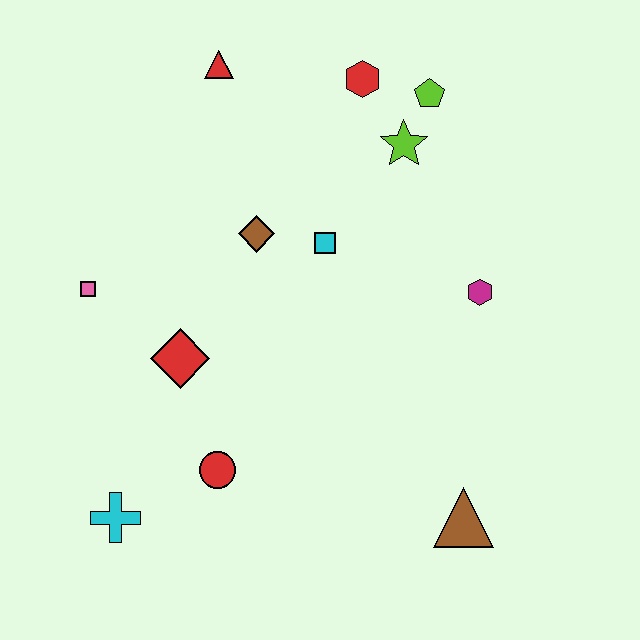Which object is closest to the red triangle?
The red hexagon is closest to the red triangle.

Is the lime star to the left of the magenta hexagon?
Yes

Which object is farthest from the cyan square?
The cyan cross is farthest from the cyan square.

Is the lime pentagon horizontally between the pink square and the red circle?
No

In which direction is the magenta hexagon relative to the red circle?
The magenta hexagon is to the right of the red circle.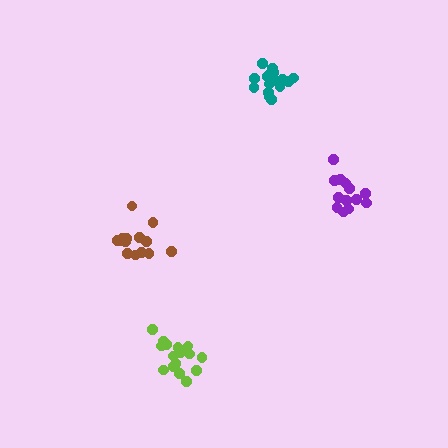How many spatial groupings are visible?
There are 4 spatial groupings.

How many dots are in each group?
Group 1: 14 dots, Group 2: 17 dots, Group 3: 17 dots, Group 4: 13 dots (61 total).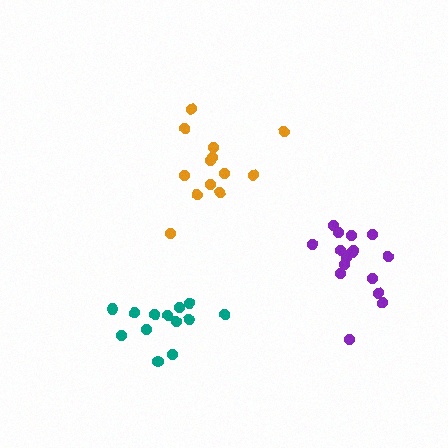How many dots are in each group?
Group 1: 13 dots, Group 2: 13 dots, Group 3: 16 dots (42 total).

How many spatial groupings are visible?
There are 3 spatial groupings.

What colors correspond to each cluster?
The clusters are colored: orange, teal, purple.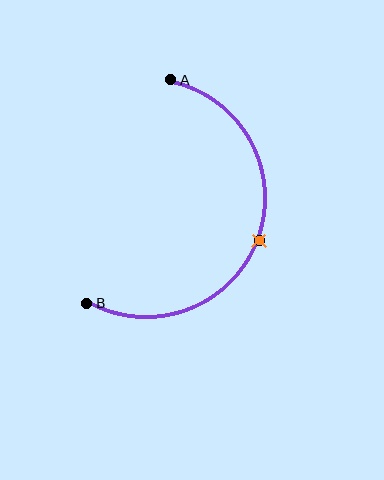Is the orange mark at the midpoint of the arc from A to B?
Yes. The orange mark lies on the arc at equal arc-length from both A and B — it is the arc midpoint.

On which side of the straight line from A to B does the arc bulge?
The arc bulges to the right of the straight line connecting A and B.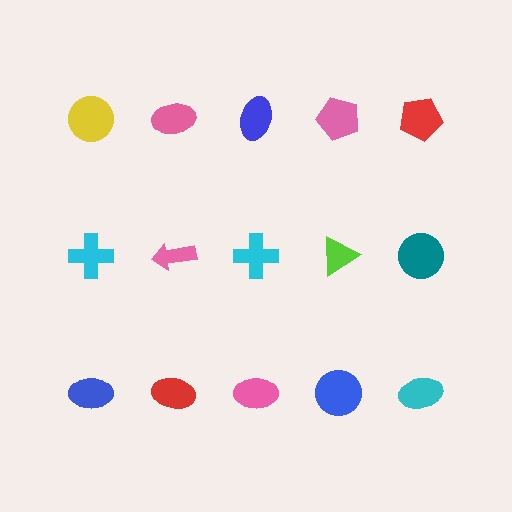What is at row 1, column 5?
A red pentagon.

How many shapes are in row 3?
5 shapes.